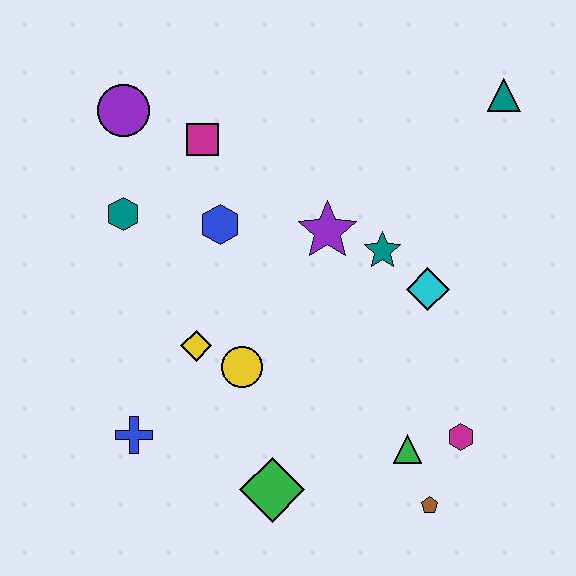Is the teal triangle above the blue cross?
Yes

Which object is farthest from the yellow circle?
The teal triangle is farthest from the yellow circle.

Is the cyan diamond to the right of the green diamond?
Yes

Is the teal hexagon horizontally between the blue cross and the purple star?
No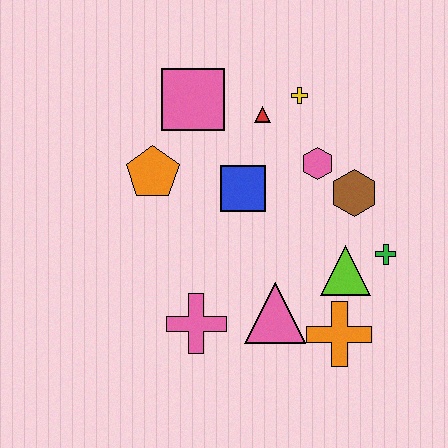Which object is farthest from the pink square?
The orange cross is farthest from the pink square.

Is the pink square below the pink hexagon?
No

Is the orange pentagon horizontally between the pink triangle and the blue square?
No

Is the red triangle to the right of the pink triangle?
No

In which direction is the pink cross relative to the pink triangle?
The pink cross is to the left of the pink triangle.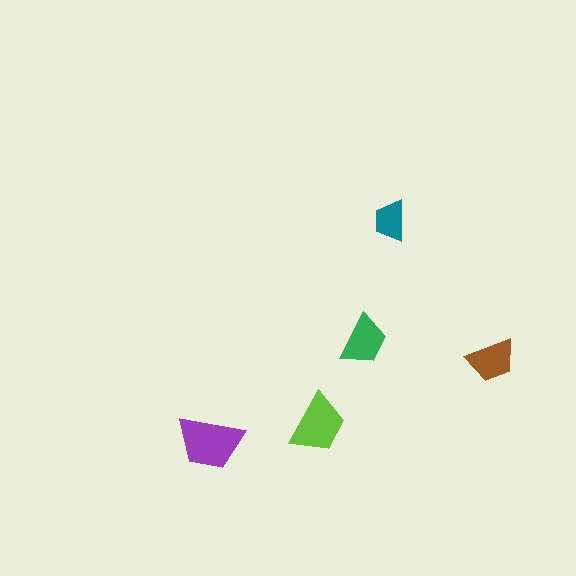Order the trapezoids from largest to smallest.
the purple one, the lime one, the green one, the brown one, the teal one.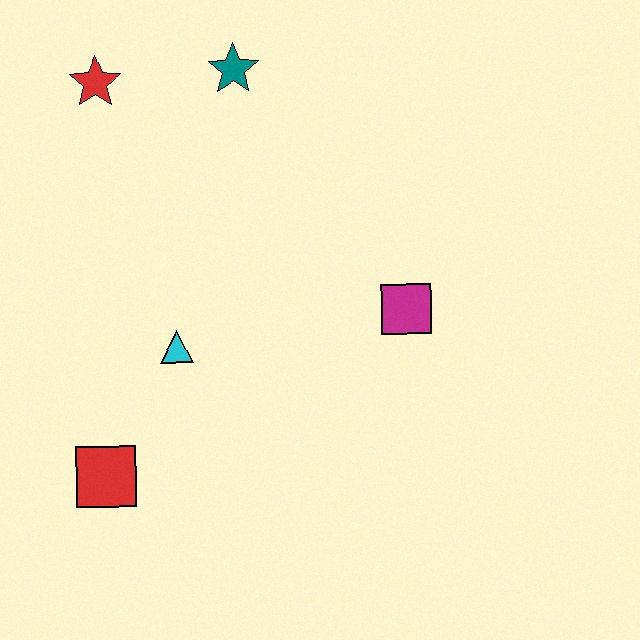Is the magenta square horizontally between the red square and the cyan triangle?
No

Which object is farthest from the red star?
The red square is farthest from the red star.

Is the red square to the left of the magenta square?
Yes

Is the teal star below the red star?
No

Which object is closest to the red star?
The teal star is closest to the red star.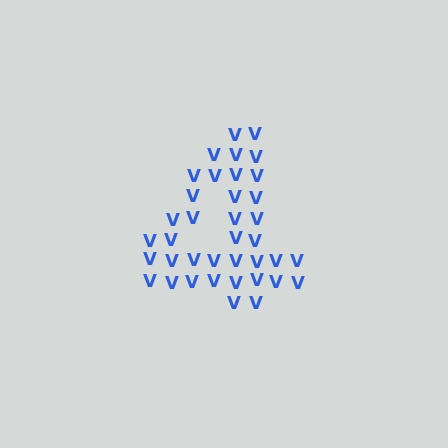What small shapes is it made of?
It is made of small letter V's.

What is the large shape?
The large shape is the digit 4.